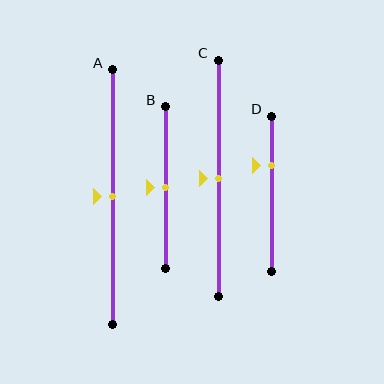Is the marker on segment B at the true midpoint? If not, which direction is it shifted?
Yes, the marker on segment B is at the true midpoint.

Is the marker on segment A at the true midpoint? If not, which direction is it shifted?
Yes, the marker on segment A is at the true midpoint.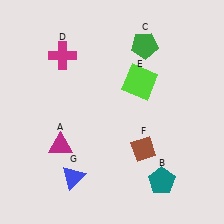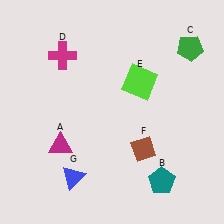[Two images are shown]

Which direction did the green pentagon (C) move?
The green pentagon (C) moved right.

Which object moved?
The green pentagon (C) moved right.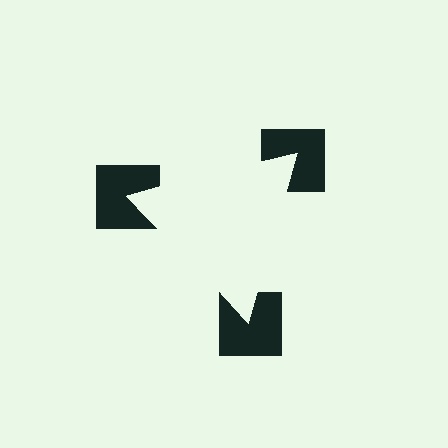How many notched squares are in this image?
There are 3 — one at each vertex of the illusory triangle.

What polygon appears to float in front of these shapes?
An illusory triangle — its edges are inferred from the aligned wedge cuts in the notched squares, not physically drawn.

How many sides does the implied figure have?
3 sides.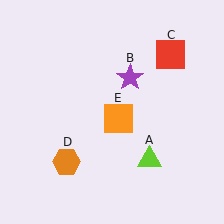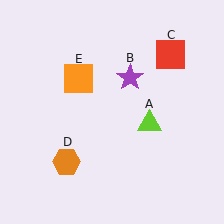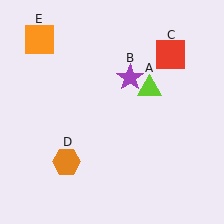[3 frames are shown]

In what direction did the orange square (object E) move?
The orange square (object E) moved up and to the left.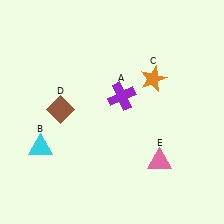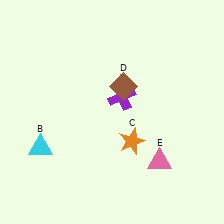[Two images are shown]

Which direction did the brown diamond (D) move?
The brown diamond (D) moved right.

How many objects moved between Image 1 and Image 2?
2 objects moved between the two images.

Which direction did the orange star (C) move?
The orange star (C) moved down.